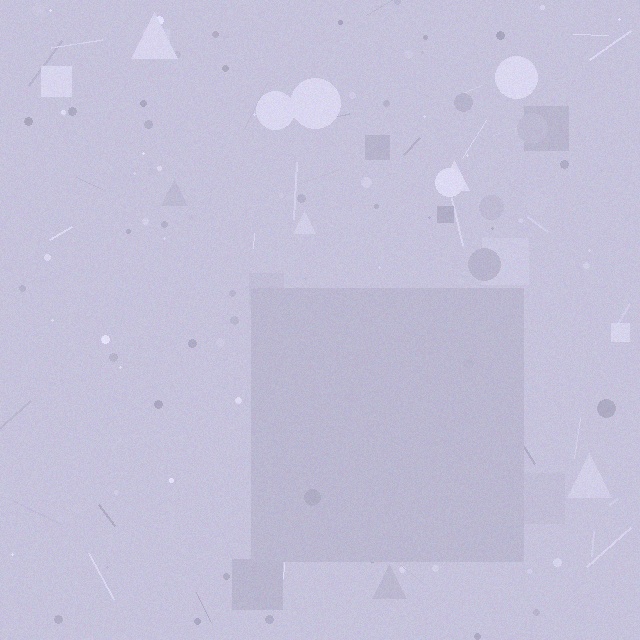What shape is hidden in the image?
A square is hidden in the image.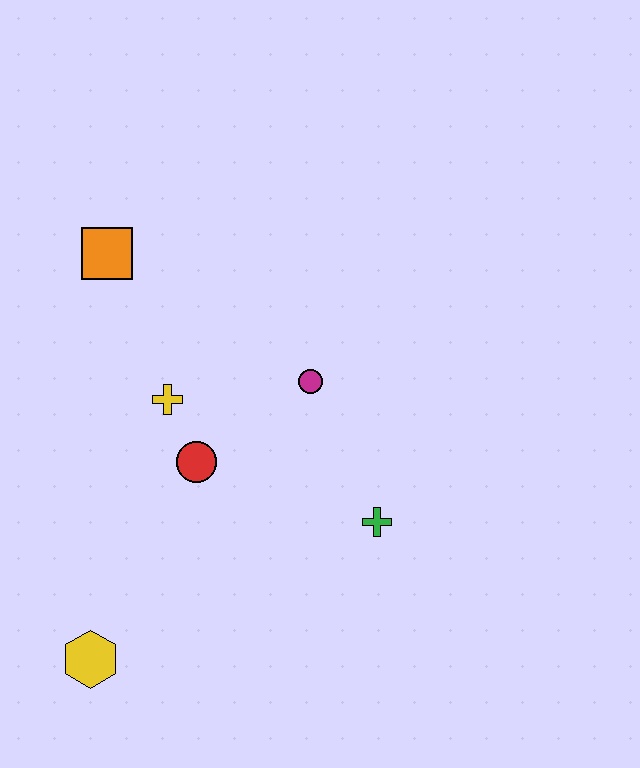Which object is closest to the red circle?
The yellow cross is closest to the red circle.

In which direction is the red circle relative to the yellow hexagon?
The red circle is above the yellow hexagon.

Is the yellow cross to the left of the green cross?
Yes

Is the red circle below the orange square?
Yes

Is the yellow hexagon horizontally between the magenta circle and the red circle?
No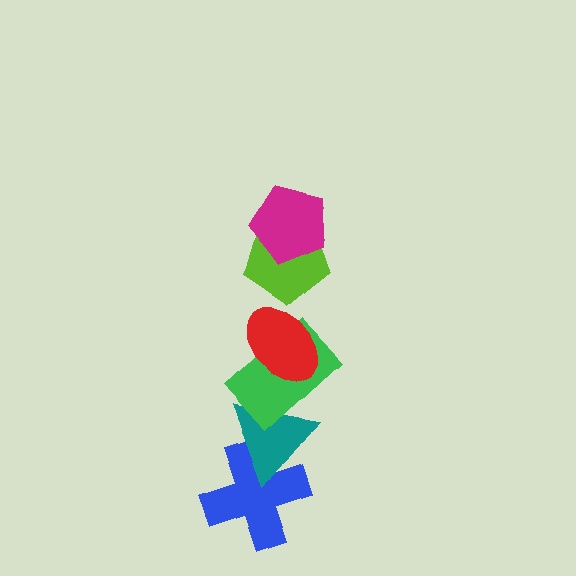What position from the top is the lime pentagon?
The lime pentagon is 2nd from the top.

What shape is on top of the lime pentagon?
The magenta pentagon is on top of the lime pentagon.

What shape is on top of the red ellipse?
The lime pentagon is on top of the red ellipse.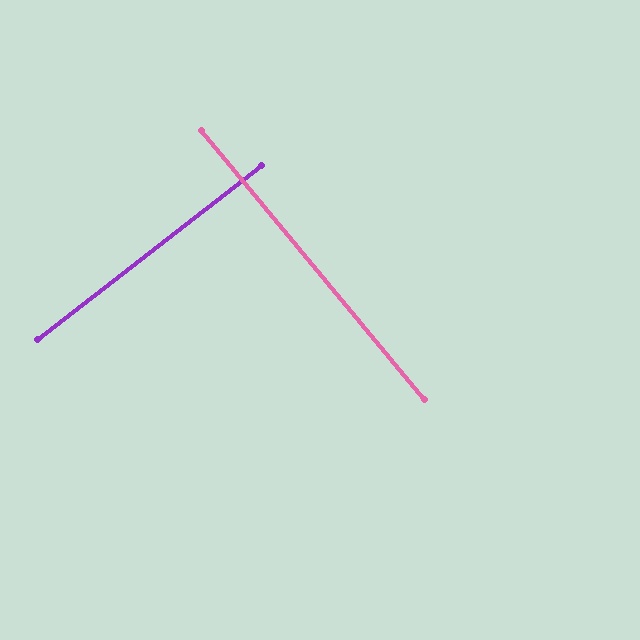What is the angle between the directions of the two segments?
Approximately 88 degrees.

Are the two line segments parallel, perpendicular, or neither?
Perpendicular — they meet at approximately 88°.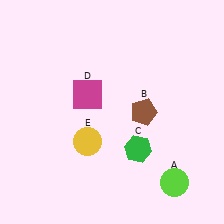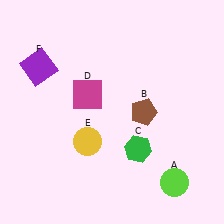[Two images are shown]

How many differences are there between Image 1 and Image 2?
There is 1 difference between the two images.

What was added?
A purple square (F) was added in Image 2.